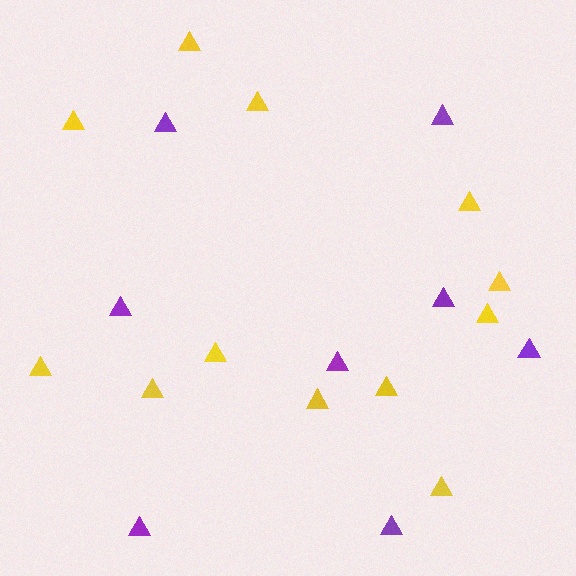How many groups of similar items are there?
There are 2 groups: one group of yellow triangles (12) and one group of purple triangles (8).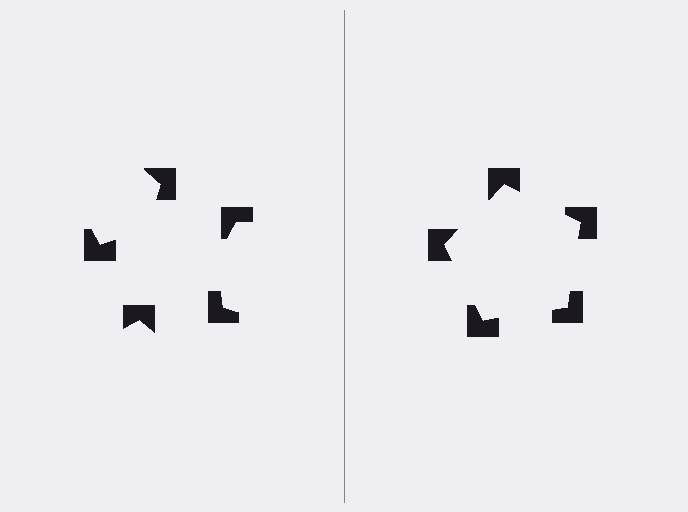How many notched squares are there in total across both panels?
10 — 5 on each side.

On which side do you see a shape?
An illusory pentagon appears on the right side. On the left side the wedge cuts are rotated, so no coherent shape forms.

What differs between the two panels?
The notched squares are positioned identically on both sides; only the wedge orientations differ. On the right they align to a pentagon; on the left they are misaligned.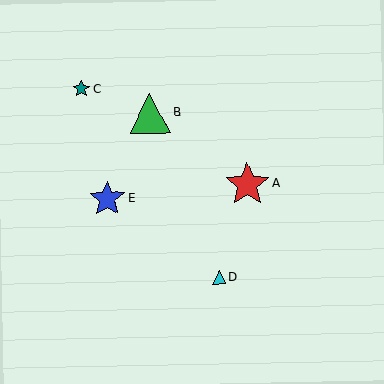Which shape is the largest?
The red star (labeled A) is the largest.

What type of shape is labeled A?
Shape A is a red star.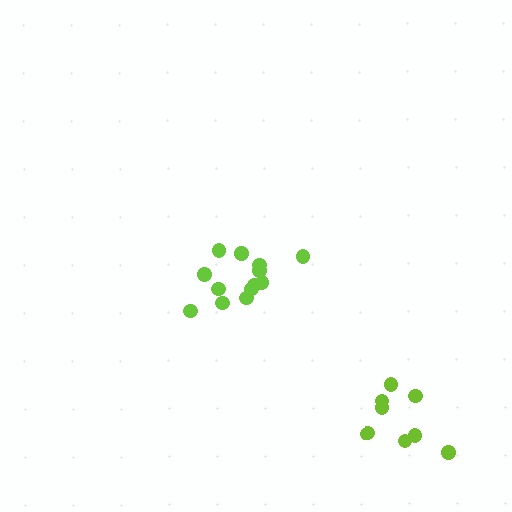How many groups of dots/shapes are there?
There are 2 groups.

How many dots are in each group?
Group 1: 13 dots, Group 2: 8 dots (21 total).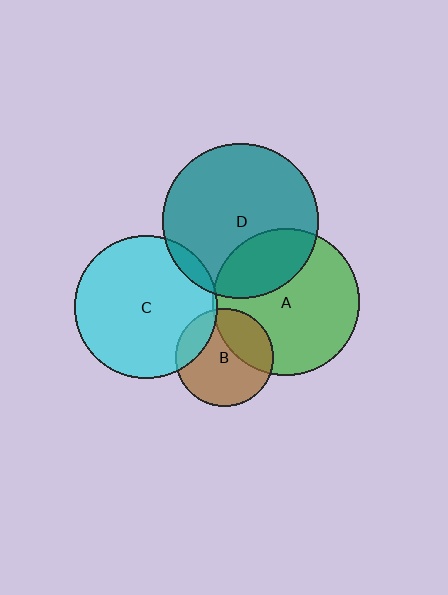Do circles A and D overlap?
Yes.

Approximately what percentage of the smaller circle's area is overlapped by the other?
Approximately 30%.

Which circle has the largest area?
Circle D (teal).